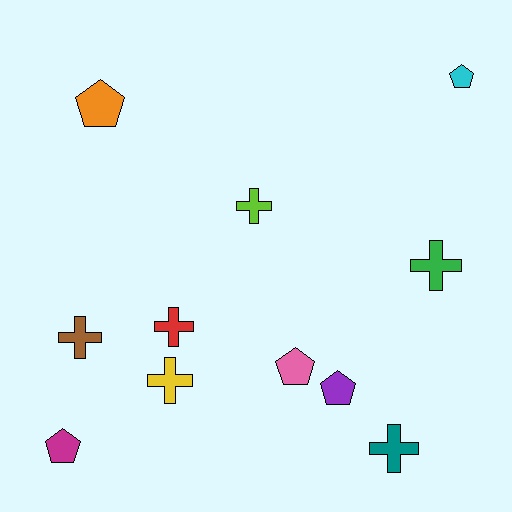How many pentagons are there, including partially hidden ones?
There are 5 pentagons.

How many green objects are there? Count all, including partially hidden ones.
There is 1 green object.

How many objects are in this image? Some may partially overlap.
There are 11 objects.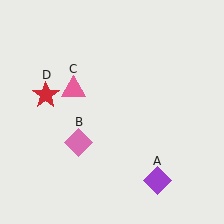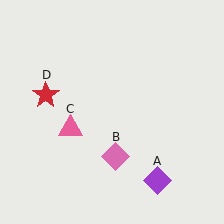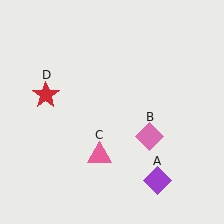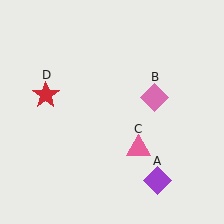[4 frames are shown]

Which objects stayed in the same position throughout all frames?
Purple diamond (object A) and red star (object D) remained stationary.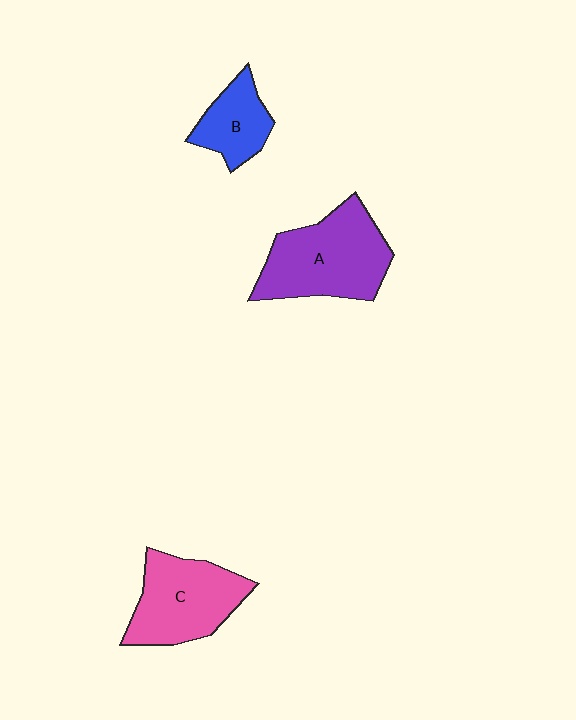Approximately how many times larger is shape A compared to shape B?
Approximately 2.0 times.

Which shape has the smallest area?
Shape B (blue).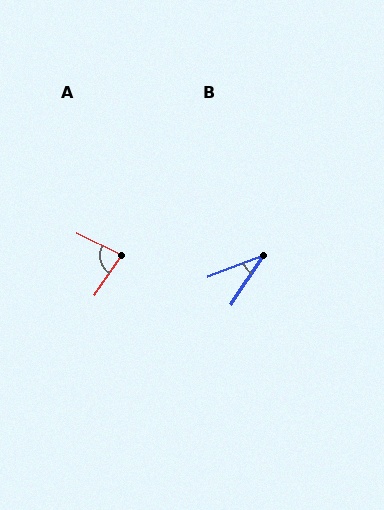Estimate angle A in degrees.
Approximately 82 degrees.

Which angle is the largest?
A, at approximately 82 degrees.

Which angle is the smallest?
B, at approximately 36 degrees.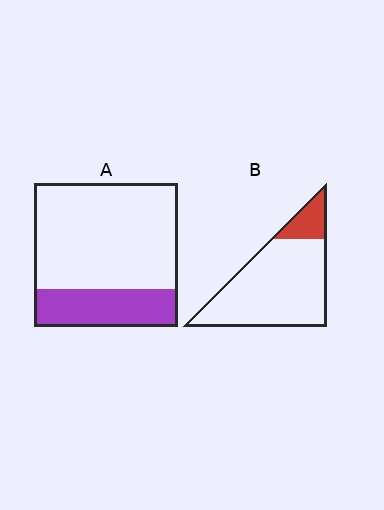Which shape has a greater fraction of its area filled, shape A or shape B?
Shape A.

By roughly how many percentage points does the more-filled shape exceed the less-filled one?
By roughly 10 percentage points (A over B).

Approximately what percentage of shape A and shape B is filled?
A is approximately 25% and B is approximately 15%.